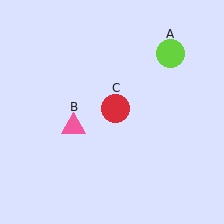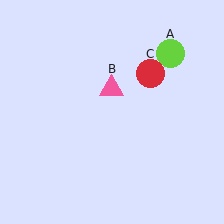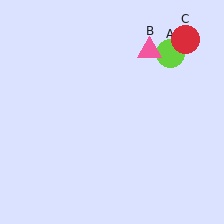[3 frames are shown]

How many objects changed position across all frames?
2 objects changed position: pink triangle (object B), red circle (object C).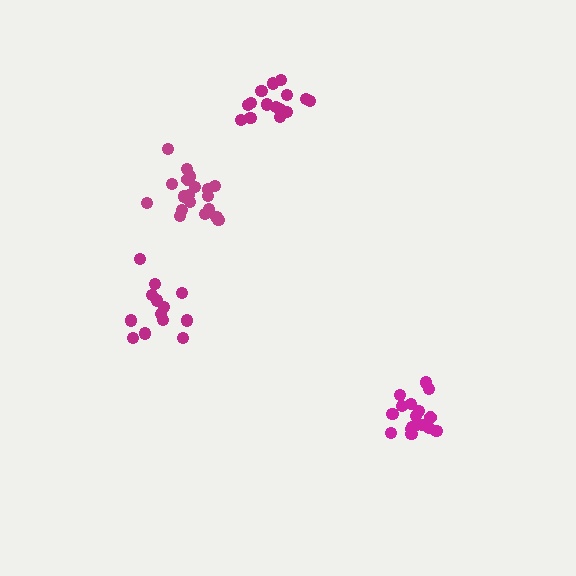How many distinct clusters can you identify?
There are 4 distinct clusters.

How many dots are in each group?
Group 1: 15 dots, Group 2: 13 dots, Group 3: 17 dots, Group 4: 19 dots (64 total).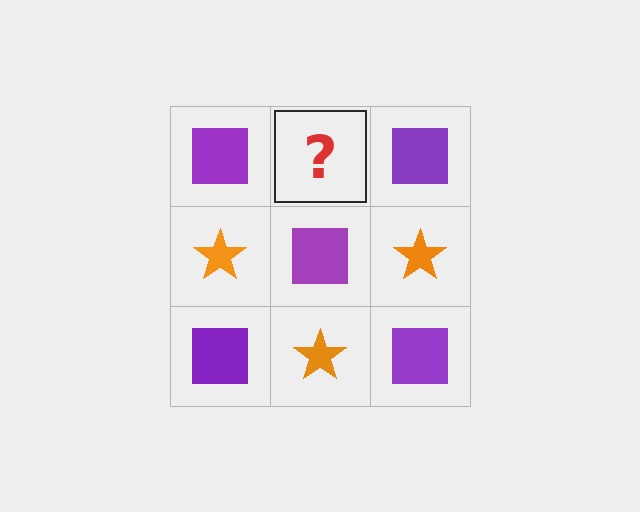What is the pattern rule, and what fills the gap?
The rule is that it alternates purple square and orange star in a checkerboard pattern. The gap should be filled with an orange star.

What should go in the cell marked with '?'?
The missing cell should contain an orange star.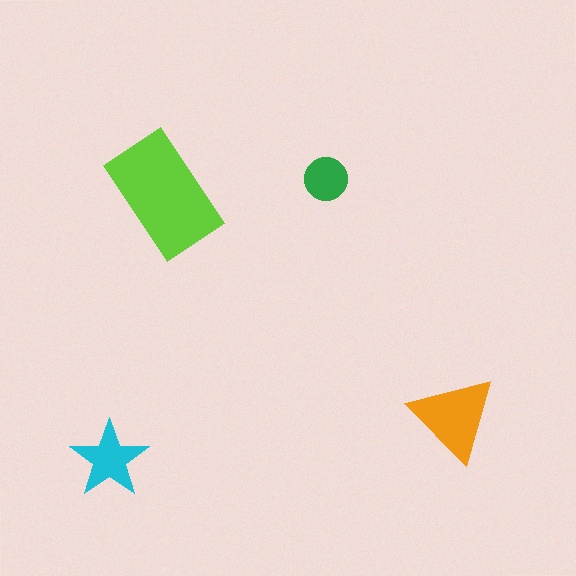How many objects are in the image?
There are 4 objects in the image.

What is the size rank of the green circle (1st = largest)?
4th.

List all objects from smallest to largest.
The green circle, the cyan star, the orange triangle, the lime rectangle.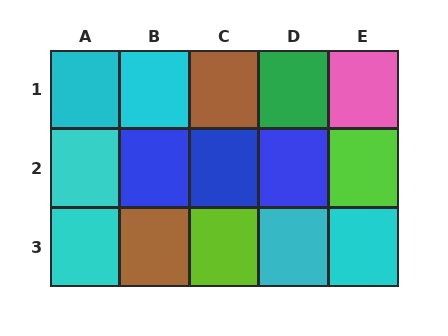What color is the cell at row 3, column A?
Cyan.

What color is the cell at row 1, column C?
Brown.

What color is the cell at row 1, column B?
Cyan.